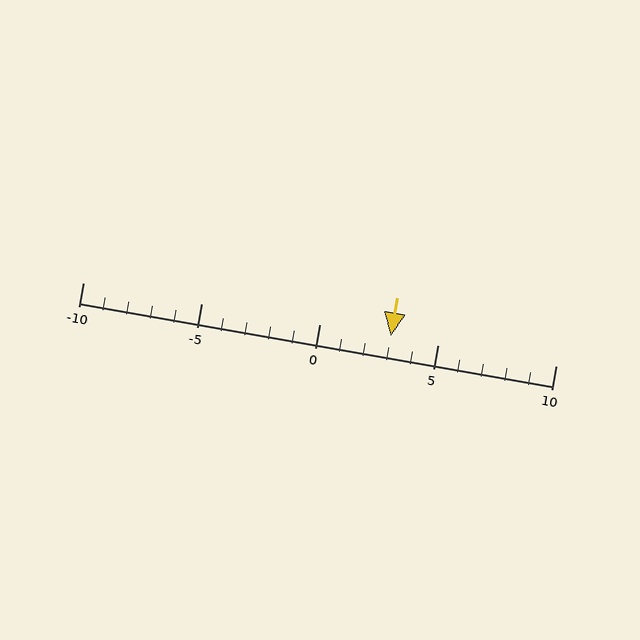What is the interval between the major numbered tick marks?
The major tick marks are spaced 5 units apart.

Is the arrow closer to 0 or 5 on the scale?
The arrow is closer to 5.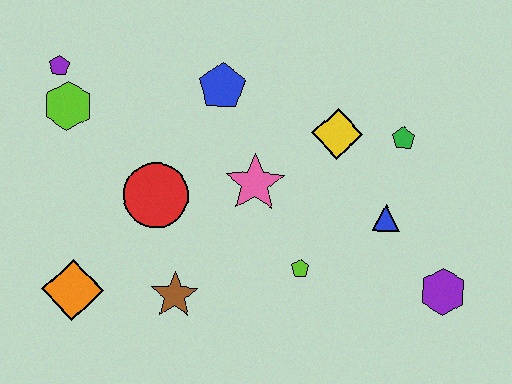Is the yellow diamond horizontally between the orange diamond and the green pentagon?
Yes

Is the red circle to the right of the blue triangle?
No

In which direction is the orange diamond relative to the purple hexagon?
The orange diamond is to the left of the purple hexagon.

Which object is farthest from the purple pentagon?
The purple hexagon is farthest from the purple pentagon.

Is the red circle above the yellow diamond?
No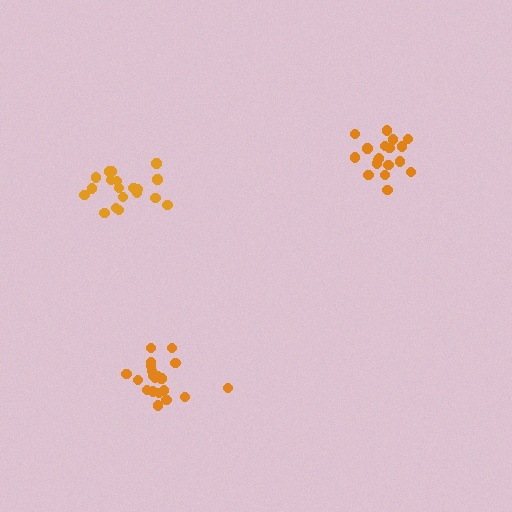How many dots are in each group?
Group 1: 19 dots, Group 2: 18 dots, Group 3: 20 dots (57 total).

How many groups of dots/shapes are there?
There are 3 groups.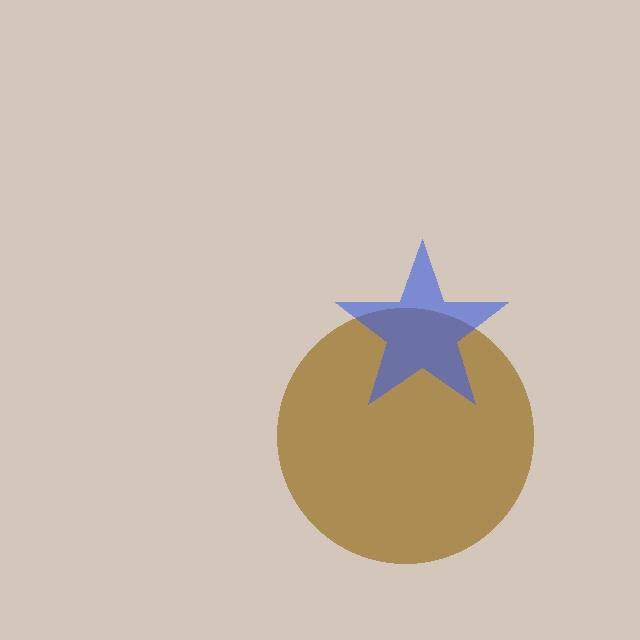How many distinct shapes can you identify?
There are 2 distinct shapes: a brown circle, a blue star.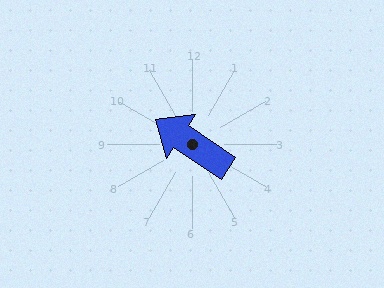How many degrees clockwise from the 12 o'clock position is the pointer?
Approximately 304 degrees.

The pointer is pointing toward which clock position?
Roughly 10 o'clock.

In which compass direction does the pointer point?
Northwest.